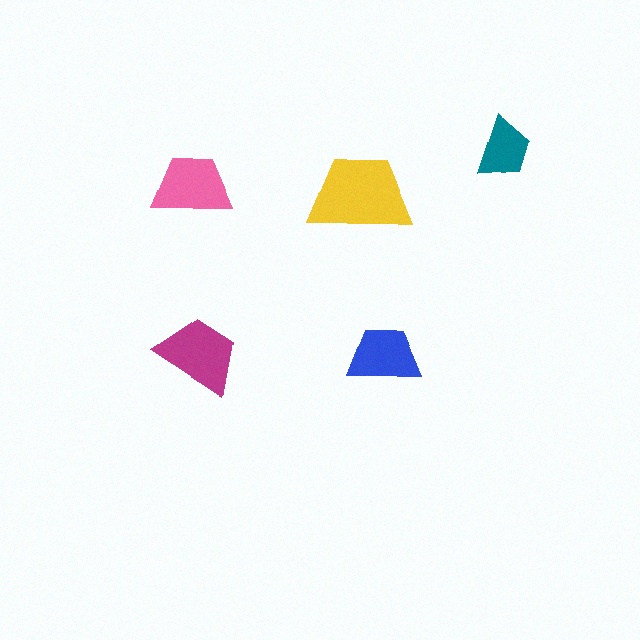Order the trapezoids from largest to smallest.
the yellow one, the magenta one, the pink one, the blue one, the teal one.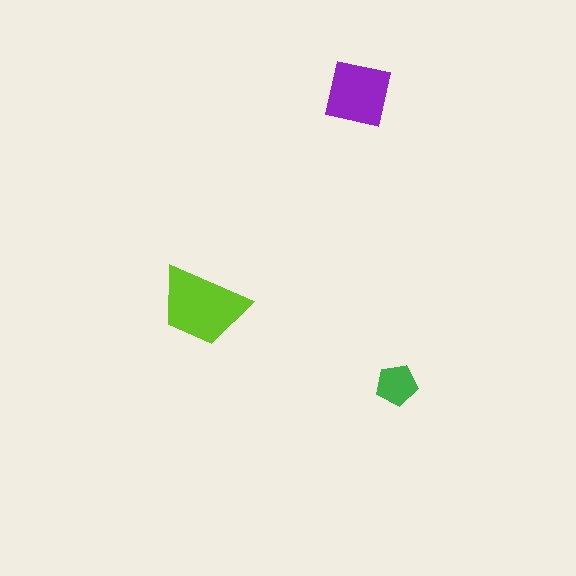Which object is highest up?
The purple square is topmost.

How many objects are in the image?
There are 3 objects in the image.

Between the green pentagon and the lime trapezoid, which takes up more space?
The lime trapezoid.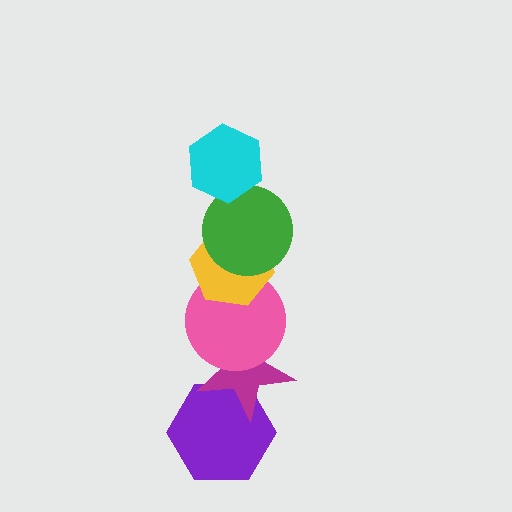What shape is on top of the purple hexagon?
The magenta star is on top of the purple hexagon.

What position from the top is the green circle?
The green circle is 2nd from the top.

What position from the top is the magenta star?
The magenta star is 5th from the top.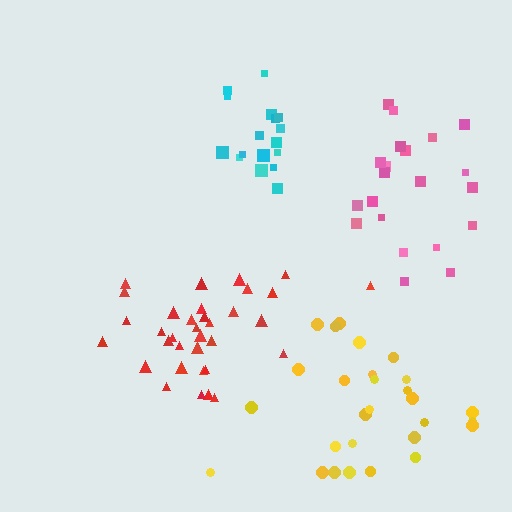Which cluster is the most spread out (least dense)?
Yellow.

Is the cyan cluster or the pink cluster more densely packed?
Cyan.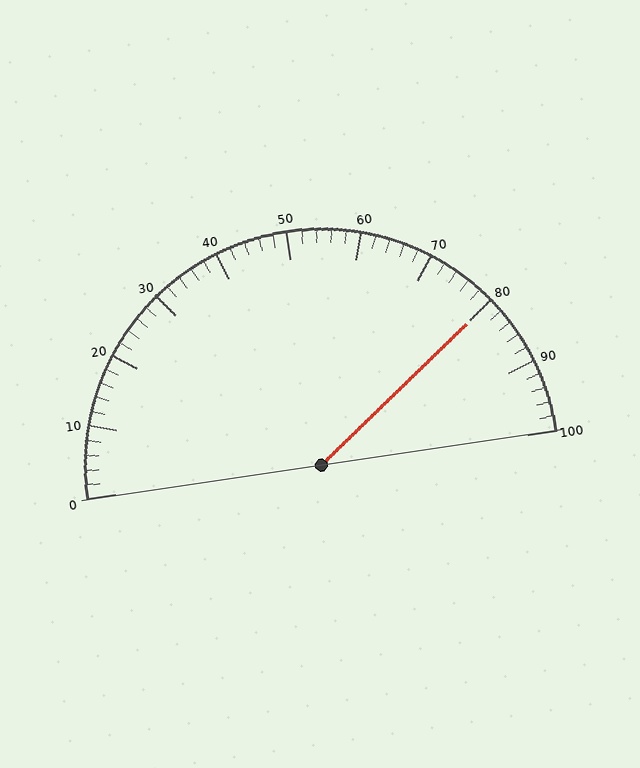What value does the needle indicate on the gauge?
The needle indicates approximately 80.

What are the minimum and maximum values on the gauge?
The gauge ranges from 0 to 100.